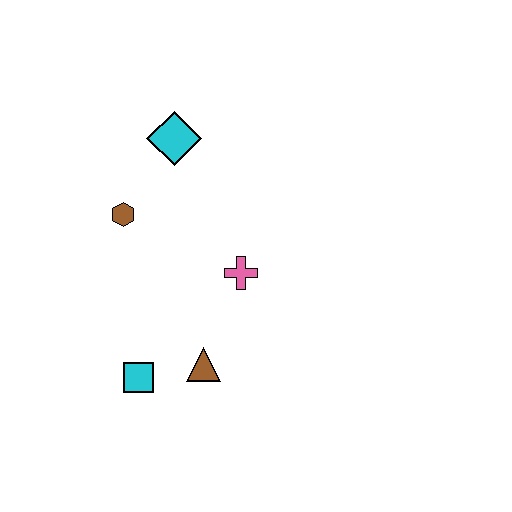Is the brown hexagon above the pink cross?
Yes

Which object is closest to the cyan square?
The brown triangle is closest to the cyan square.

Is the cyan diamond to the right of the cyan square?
Yes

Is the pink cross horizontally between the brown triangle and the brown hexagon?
No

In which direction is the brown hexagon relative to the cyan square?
The brown hexagon is above the cyan square.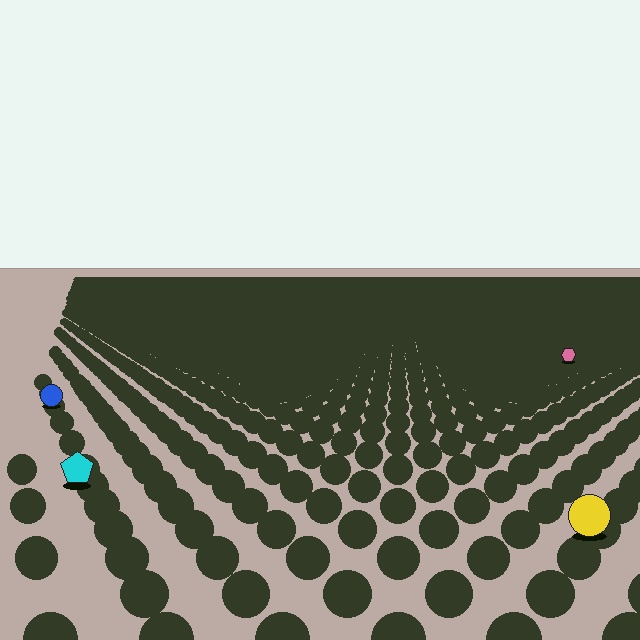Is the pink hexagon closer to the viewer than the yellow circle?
No. The yellow circle is closer — you can tell from the texture gradient: the ground texture is coarser near it.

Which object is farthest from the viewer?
The pink hexagon is farthest from the viewer. It appears smaller and the ground texture around it is denser.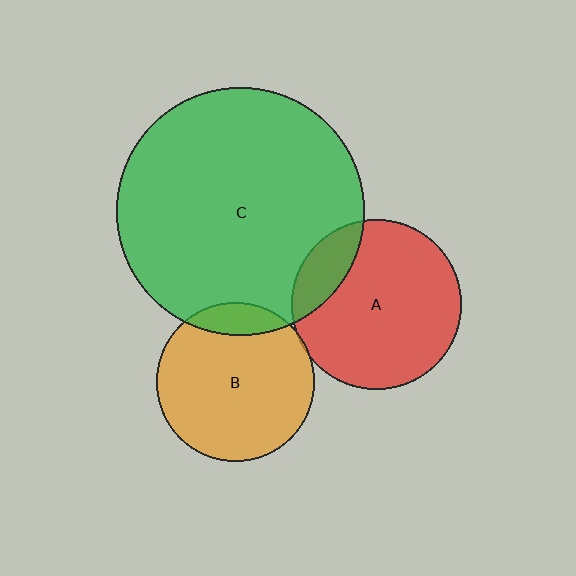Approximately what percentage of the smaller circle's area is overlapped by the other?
Approximately 15%.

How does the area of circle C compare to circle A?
Approximately 2.1 times.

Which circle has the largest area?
Circle C (green).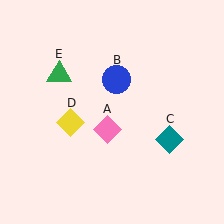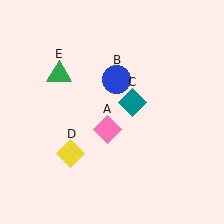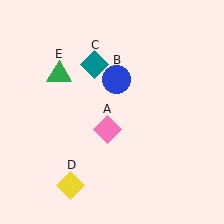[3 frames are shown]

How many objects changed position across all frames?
2 objects changed position: teal diamond (object C), yellow diamond (object D).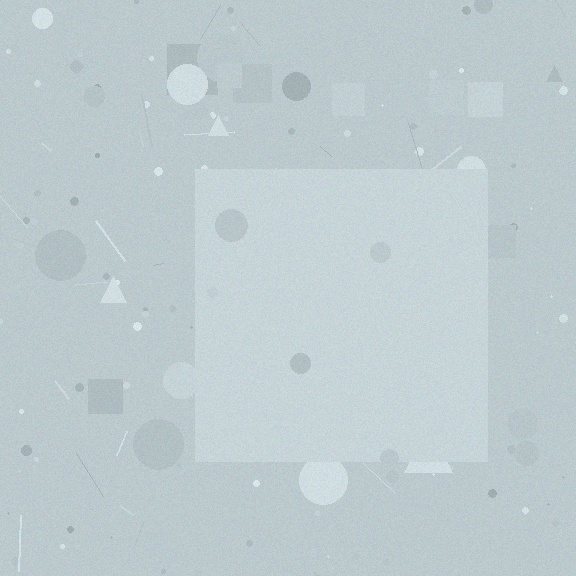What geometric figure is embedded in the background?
A square is embedded in the background.